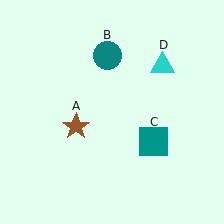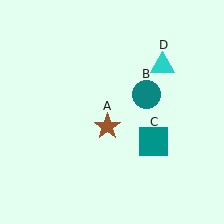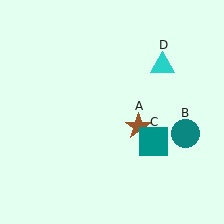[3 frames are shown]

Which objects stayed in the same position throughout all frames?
Teal square (object C) and cyan triangle (object D) remained stationary.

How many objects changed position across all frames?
2 objects changed position: brown star (object A), teal circle (object B).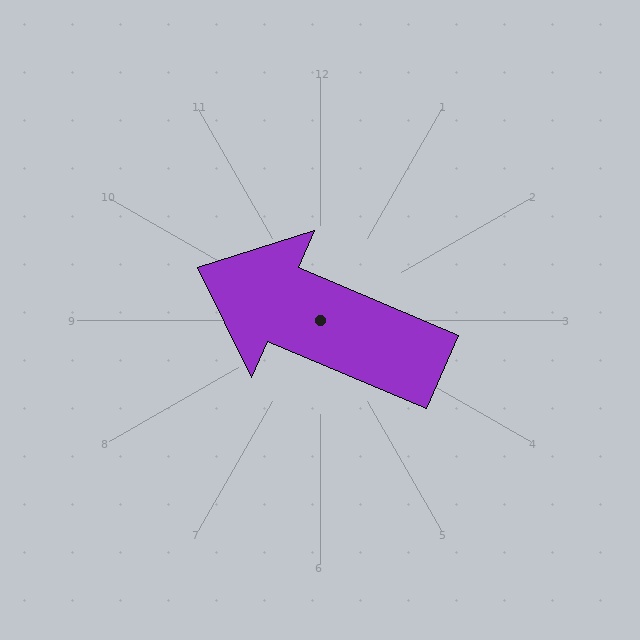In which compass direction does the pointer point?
Northwest.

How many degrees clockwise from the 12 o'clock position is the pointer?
Approximately 293 degrees.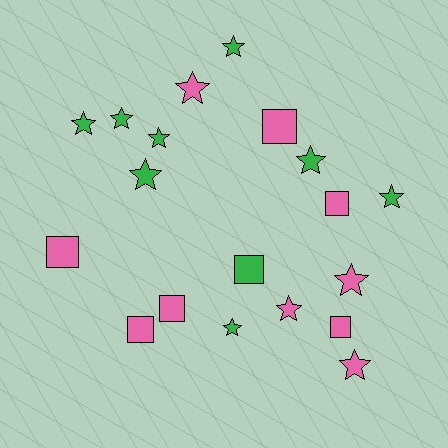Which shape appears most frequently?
Star, with 12 objects.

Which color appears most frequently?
Pink, with 10 objects.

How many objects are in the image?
There are 19 objects.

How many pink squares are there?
There are 6 pink squares.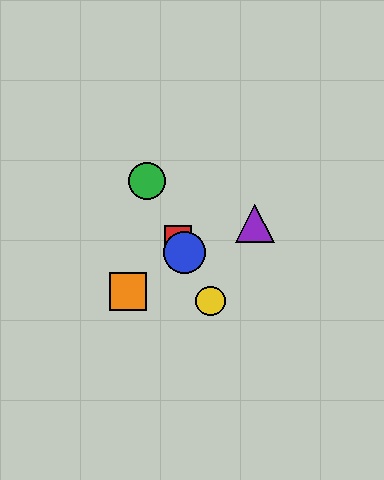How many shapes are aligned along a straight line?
4 shapes (the red square, the blue circle, the green circle, the yellow circle) are aligned along a straight line.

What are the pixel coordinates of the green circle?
The green circle is at (147, 181).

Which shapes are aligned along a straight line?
The red square, the blue circle, the green circle, the yellow circle are aligned along a straight line.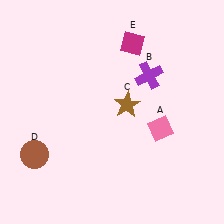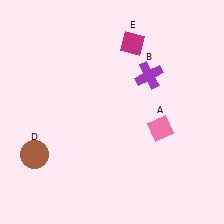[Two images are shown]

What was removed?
The brown star (C) was removed in Image 2.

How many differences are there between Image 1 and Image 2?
There is 1 difference between the two images.